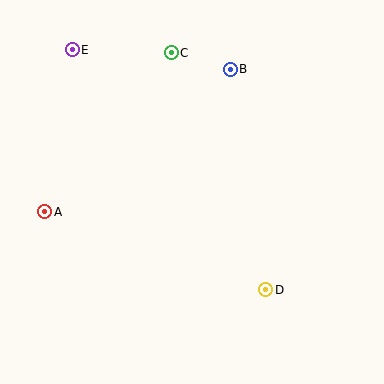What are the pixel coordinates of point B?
Point B is at (230, 69).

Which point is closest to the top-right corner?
Point B is closest to the top-right corner.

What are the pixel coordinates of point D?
Point D is at (266, 290).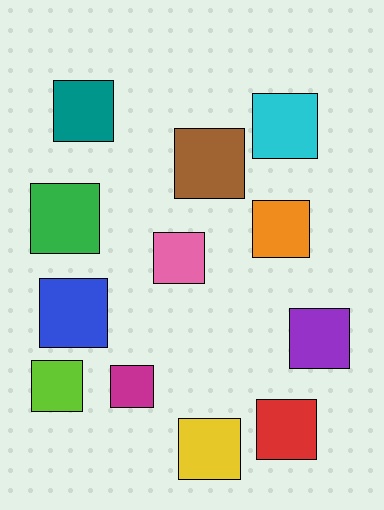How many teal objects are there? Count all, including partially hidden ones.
There is 1 teal object.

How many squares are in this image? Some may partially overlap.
There are 12 squares.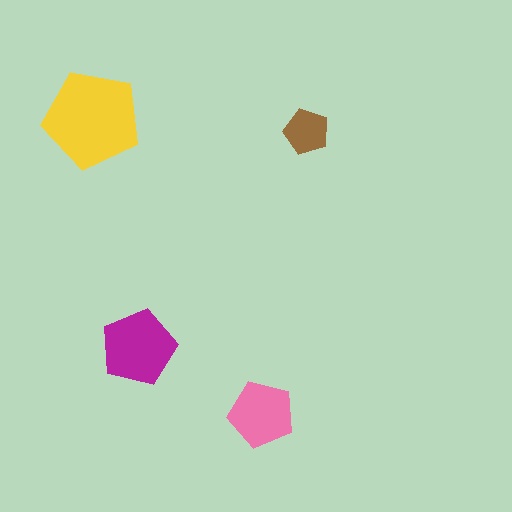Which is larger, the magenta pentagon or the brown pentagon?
The magenta one.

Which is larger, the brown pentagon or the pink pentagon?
The pink one.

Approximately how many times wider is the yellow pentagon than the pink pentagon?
About 1.5 times wider.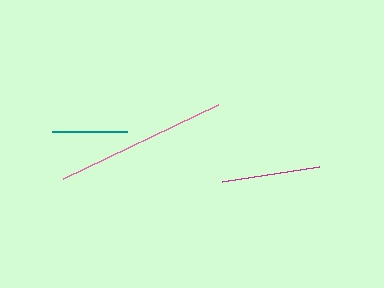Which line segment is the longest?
The pink line is the longest at approximately 172 pixels.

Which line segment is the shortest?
The teal line is the shortest at approximately 75 pixels.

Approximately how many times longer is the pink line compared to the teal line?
The pink line is approximately 2.3 times the length of the teal line.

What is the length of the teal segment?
The teal segment is approximately 75 pixels long.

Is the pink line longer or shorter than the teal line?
The pink line is longer than the teal line.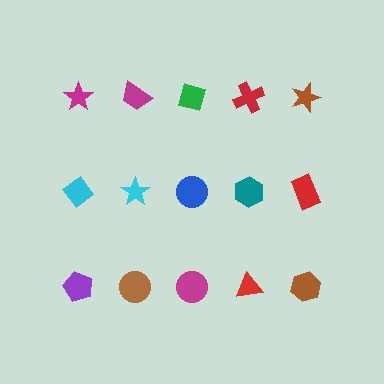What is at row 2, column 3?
A blue circle.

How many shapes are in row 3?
5 shapes.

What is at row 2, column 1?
A cyan diamond.